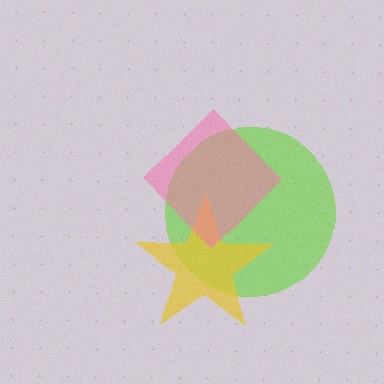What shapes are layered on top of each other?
The layered shapes are: a lime circle, a yellow star, a pink diamond.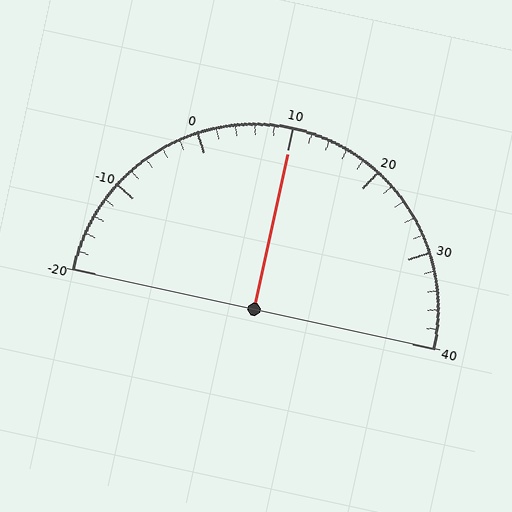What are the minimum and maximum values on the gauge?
The gauge ranges from -20 to 40.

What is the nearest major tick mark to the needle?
The nearest major tick mark is 10.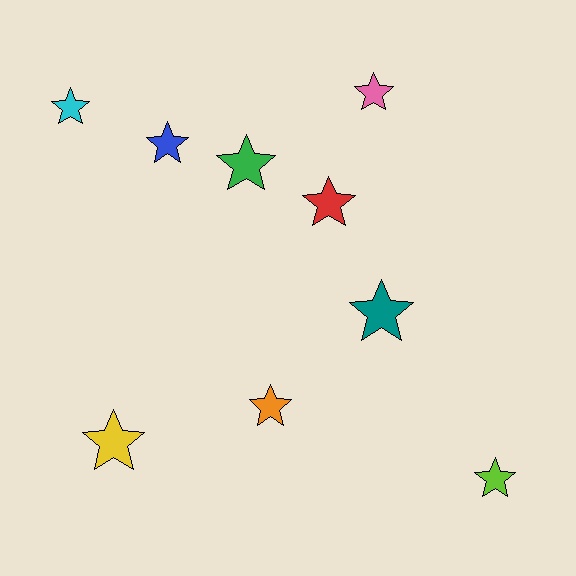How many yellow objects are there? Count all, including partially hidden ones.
There is 1 yellow object.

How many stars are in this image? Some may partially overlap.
There are 9 stars.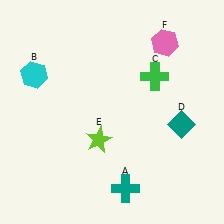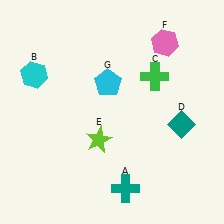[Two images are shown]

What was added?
A cyan pentagon (G) was added in Image 2.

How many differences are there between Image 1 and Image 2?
There is 1 difference between the two images.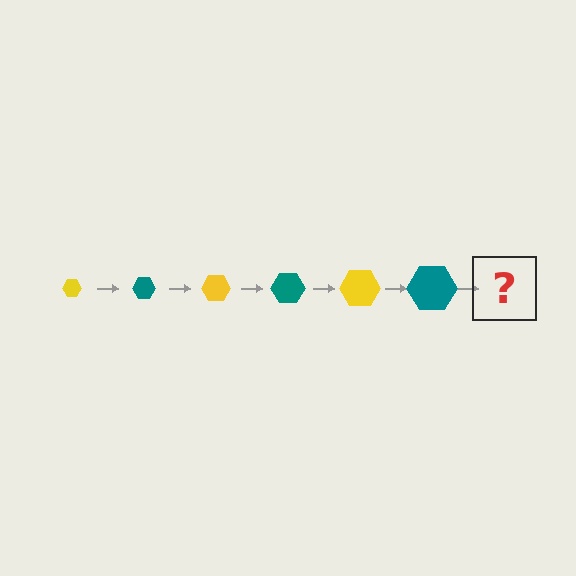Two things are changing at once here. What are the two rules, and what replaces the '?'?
The two rules are that the hexagon grows larger each step and the color cycles through yellow and teal. The '?' should be a yellow hexagon, larger than the previous one.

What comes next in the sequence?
The next element should be a yellow hexagon, larger than the previous one.